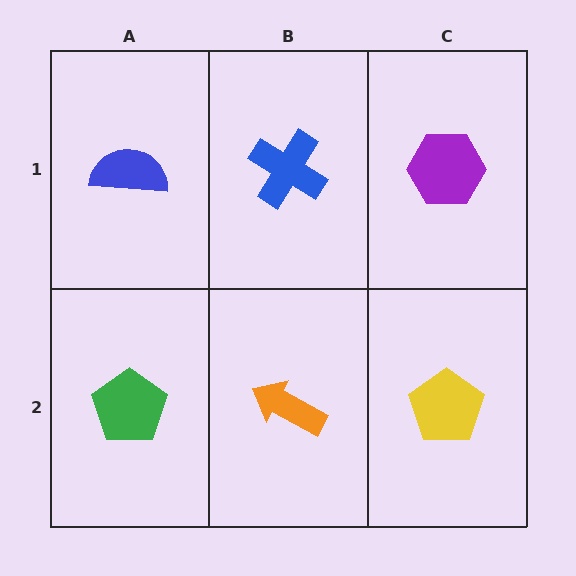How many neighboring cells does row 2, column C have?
2.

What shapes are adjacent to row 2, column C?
A purple hexagon (row 1, column C), an orange arrow (row 2, column B).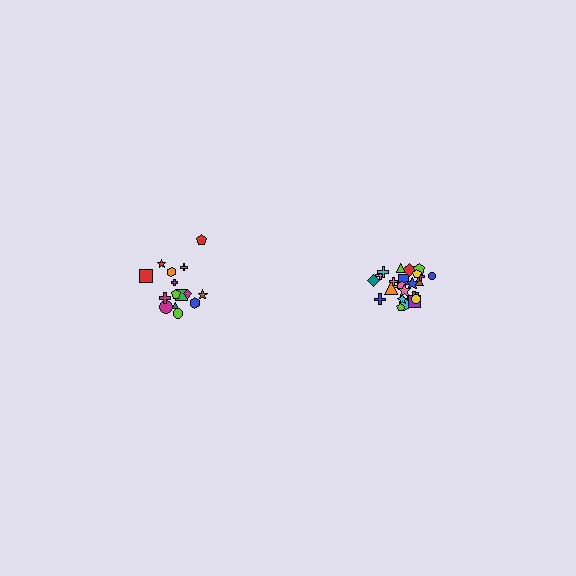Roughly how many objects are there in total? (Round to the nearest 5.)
Roughly 40 objects in total.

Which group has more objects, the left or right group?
The right group.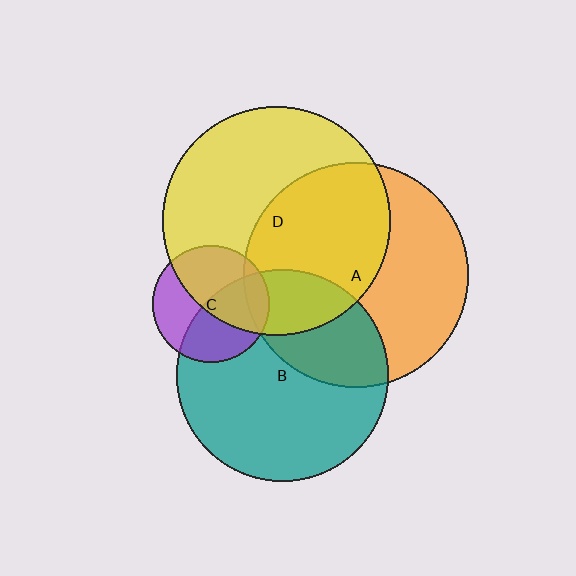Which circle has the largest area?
Circle D (yellow).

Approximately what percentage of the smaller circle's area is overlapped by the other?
Approximately 20%.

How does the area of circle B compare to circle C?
Approximately 3.3 times.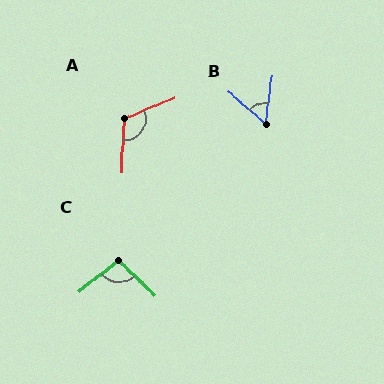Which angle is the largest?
A, at approximately 115 degrees.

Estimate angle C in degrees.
Approximately 99 degrees.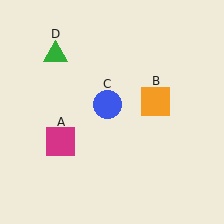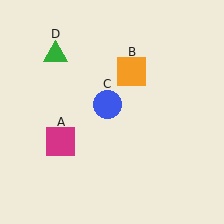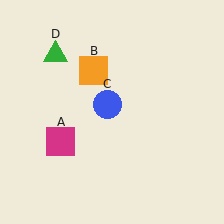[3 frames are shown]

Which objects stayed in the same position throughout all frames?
Magenta square (object A) and blue circle (object C) and green triangle (object D) remained stationary.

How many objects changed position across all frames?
1 object changed position: orange square (object B).